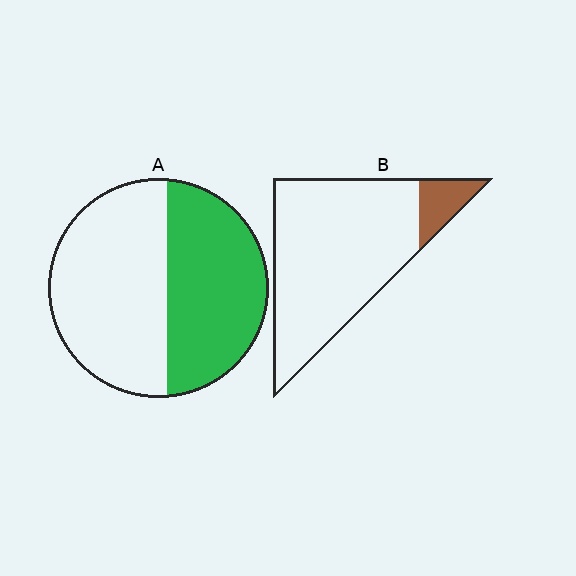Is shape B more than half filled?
No.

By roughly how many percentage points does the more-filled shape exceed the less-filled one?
By roughly 35 percentage points (A over B).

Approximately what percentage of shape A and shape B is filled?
A is approximately 45% and B is approximately 10%.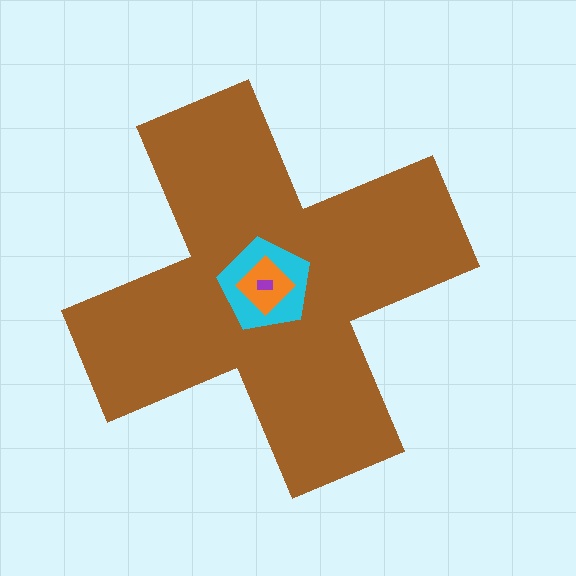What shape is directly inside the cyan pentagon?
The orange diamond.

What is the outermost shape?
The brown cross.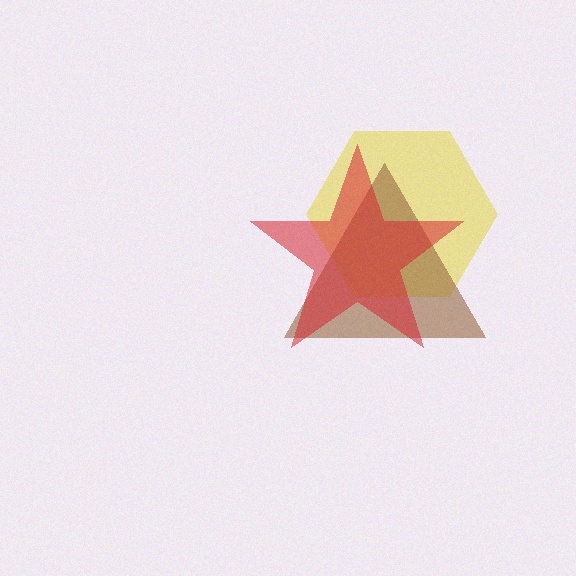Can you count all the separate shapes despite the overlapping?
Yes, there are 3 separate shapes.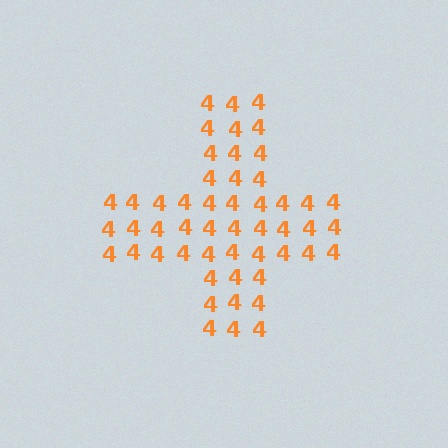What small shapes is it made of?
It is made of small digit 4's.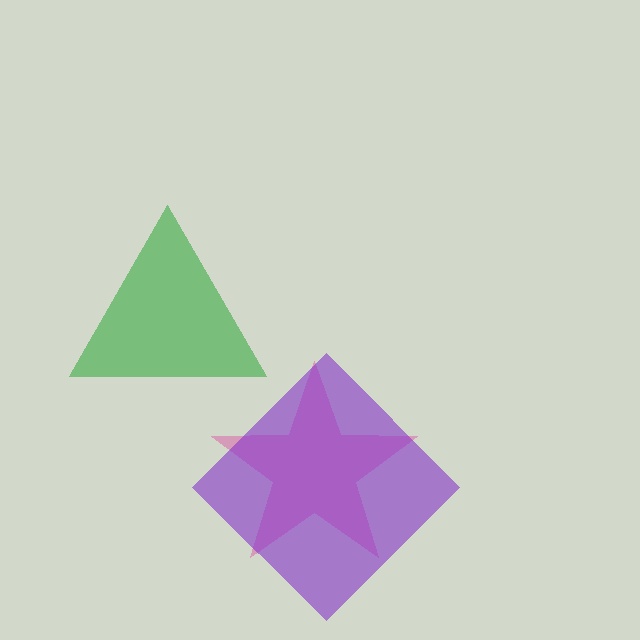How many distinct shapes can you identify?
There are 3 distinct shapes: a pink star, a green triangle, a purple diamond.